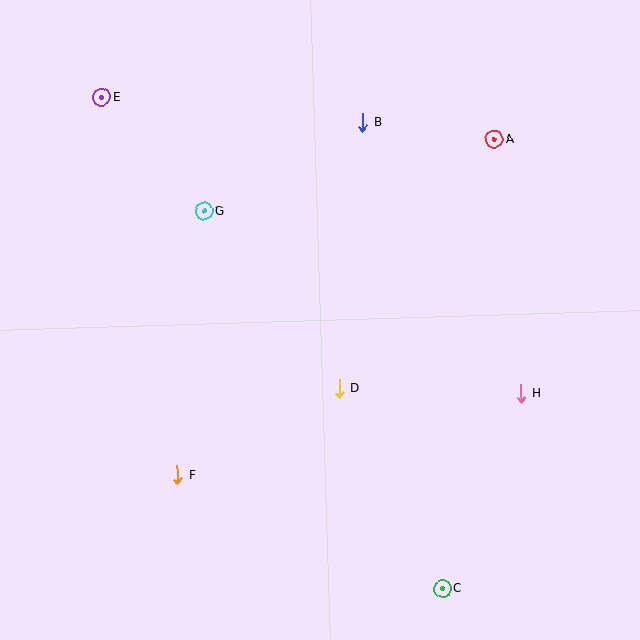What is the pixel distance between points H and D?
The distance between H and D is 182 pixels.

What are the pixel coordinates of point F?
Point F is at (177, 475).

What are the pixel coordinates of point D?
Point D is at (339, 389).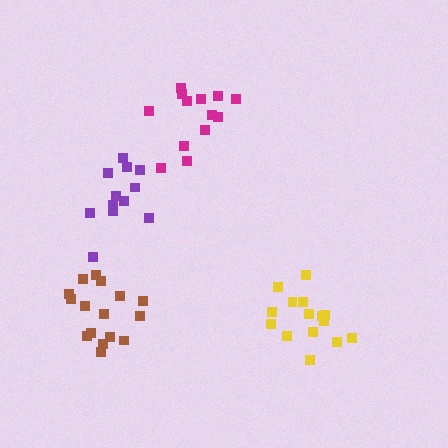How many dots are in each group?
Group 1: 13 dots, Group 2: 12 dots, Group 3: 16 dots, Group 4: 15 dots (56 total).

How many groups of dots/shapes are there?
There are 4 groups.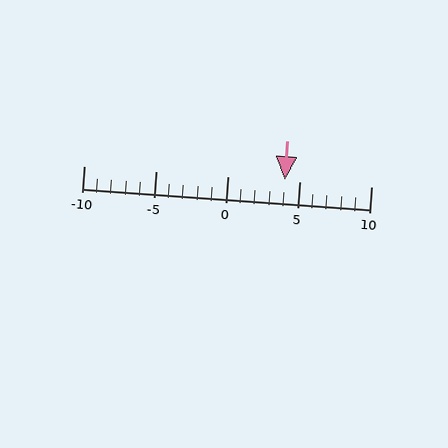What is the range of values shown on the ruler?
The ruler shows values from -10 to 10.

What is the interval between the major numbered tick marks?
The major tick marks are spaced 5 units apart.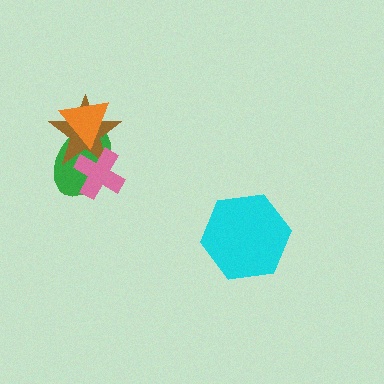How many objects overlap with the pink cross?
2 objects overlap with the pink cross.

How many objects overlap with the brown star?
3 objects overlap with the brown star.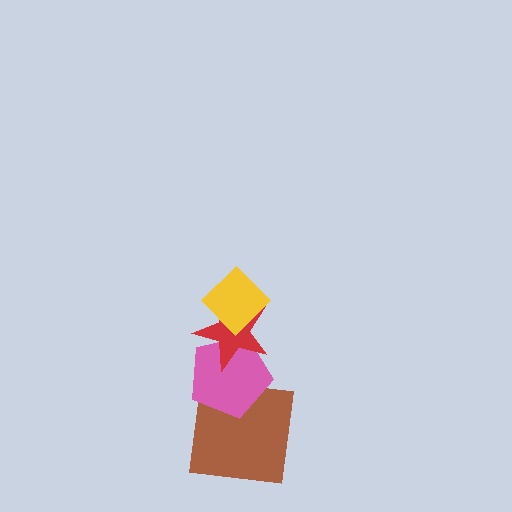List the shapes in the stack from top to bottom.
From top to bottom: the yellow diamond, the red star, the pink pentagon, the brown square.